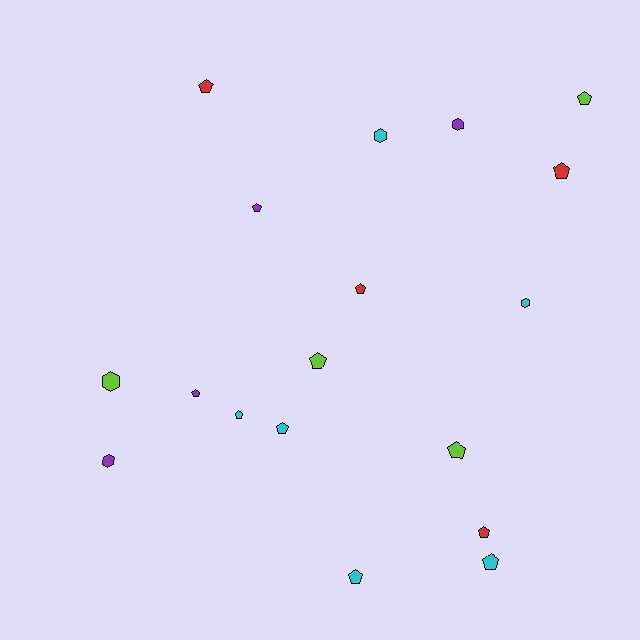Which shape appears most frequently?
Pentagon, with 13 objects.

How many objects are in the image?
There are 18 objects.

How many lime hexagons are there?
There is 1 lime hexagon.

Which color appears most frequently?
Cyan, with 6 objects.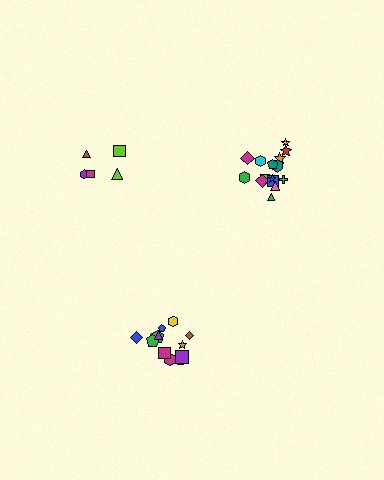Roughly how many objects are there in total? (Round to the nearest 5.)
Roughly 30 objects in total.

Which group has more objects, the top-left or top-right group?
The top-right group.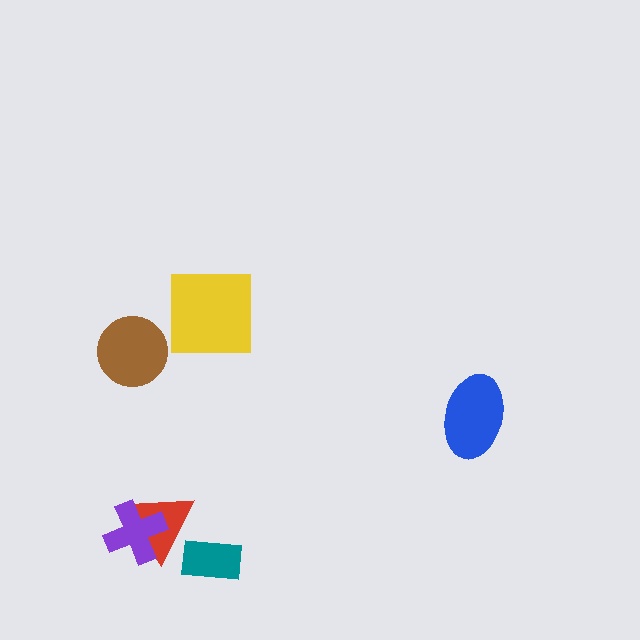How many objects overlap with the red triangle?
2 objects overlap with the red triangle.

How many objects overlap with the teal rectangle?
1 object overlaps with the teal rectangle.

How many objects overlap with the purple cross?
1 object overlaps with the purple cross.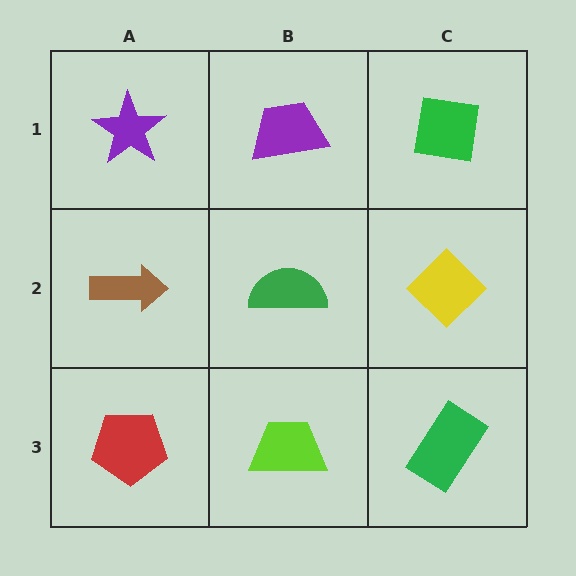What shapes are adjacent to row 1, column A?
A brown arrow (row 2, column A), a purple trapezoid (row 1, column B).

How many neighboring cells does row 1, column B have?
3.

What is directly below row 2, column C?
A green rectangle.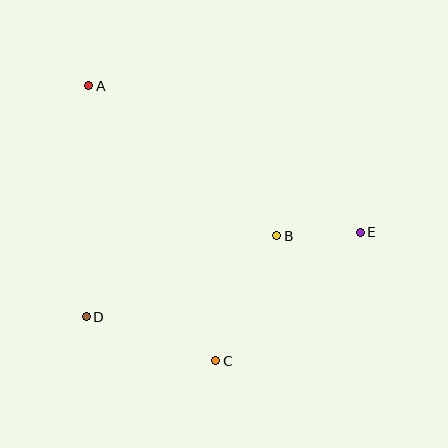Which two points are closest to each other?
Points B and E are closest to each other.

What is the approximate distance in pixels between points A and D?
The distance between A and D is approximately 231 pixels.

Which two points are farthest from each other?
Points A and E are farthest from each other.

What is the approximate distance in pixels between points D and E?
The distance between D and E is approximately 286 pixels.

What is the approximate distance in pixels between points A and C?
The distance between A and C is approximately 303 pixels.